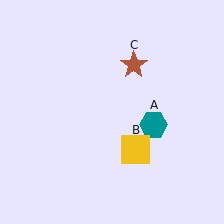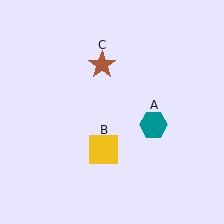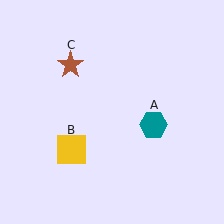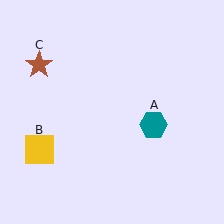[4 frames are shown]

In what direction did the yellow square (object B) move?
The yellow square (object B) moved left.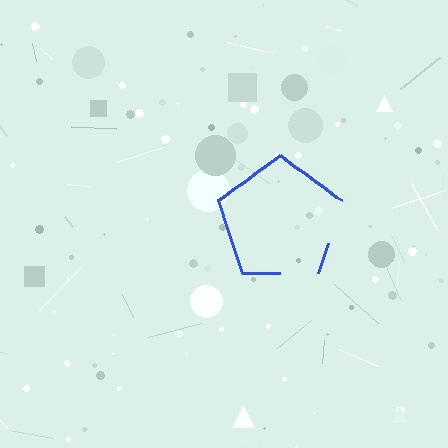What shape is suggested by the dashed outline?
The dashed outline suggests a pentagon.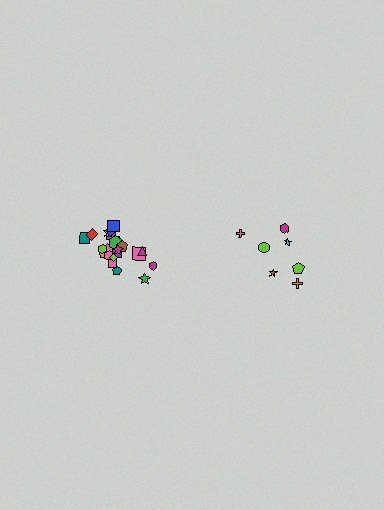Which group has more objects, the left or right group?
The left group.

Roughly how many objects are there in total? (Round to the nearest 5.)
Roughly 30 objects in total.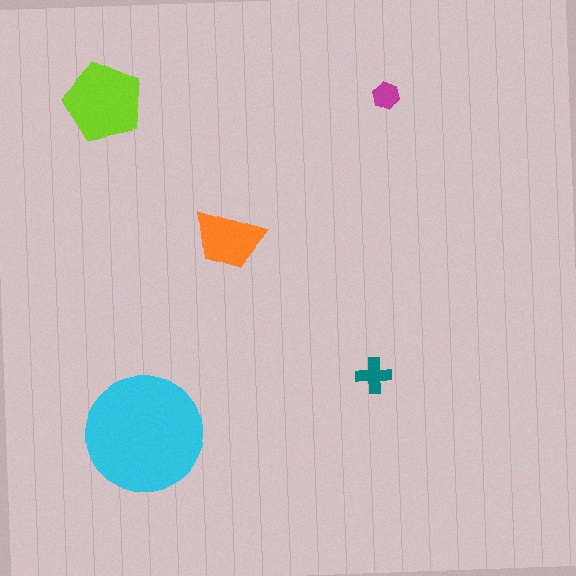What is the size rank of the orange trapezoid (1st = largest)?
3rd.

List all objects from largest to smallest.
The cyan circle, the lime pentagon, the orange trapezoid, the teal cross, the magenta hexagon.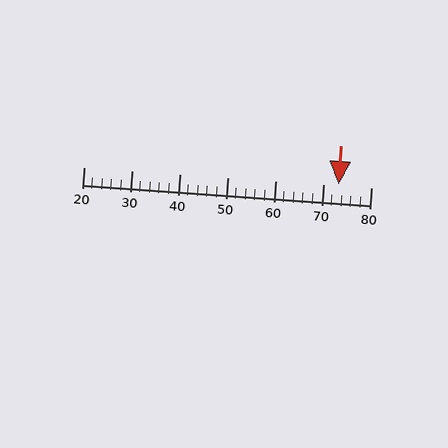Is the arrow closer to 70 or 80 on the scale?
The arrow is closer to 70.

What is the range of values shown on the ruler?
The ruler shows values from 20 to 80.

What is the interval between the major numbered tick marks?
The major tick marks are spaced 10 units apart.